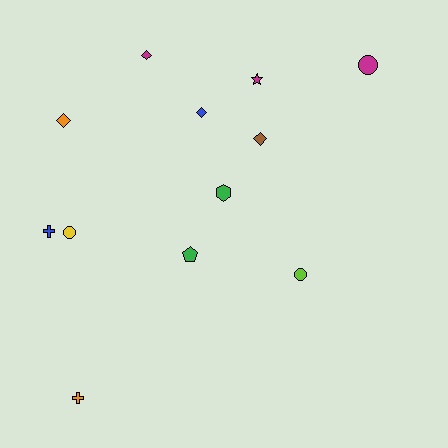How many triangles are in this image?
There are no triangles.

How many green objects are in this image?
There are 2 green objects.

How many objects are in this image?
There are 12 objects.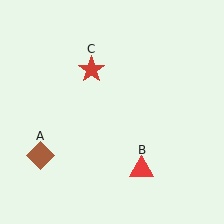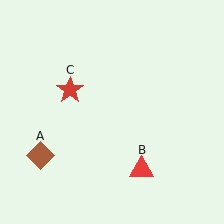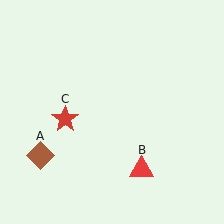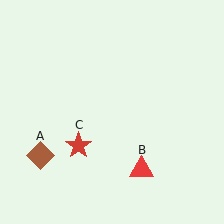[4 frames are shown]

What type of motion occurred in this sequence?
The red star (object C) rotated counterclockwise around the center of the scene.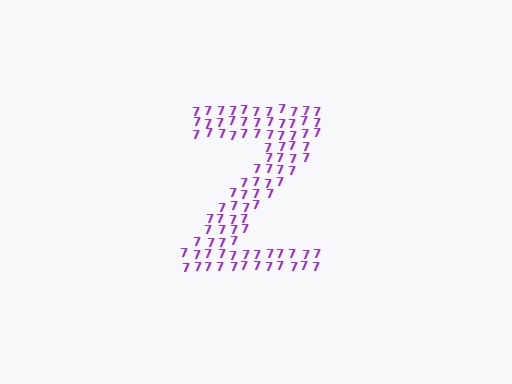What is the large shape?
The large shape is the letter Z.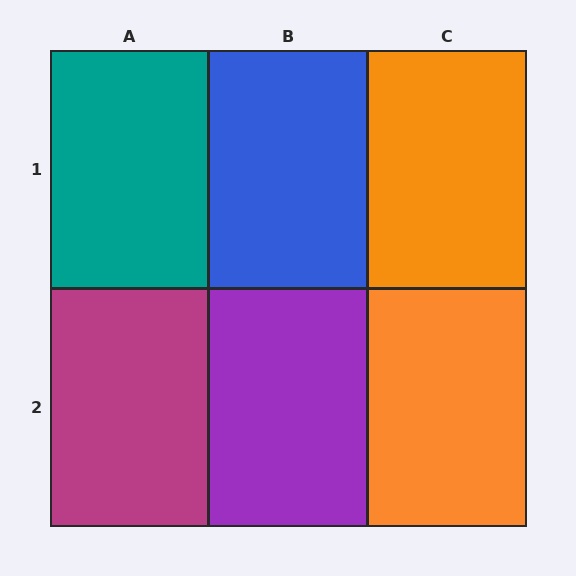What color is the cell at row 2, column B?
Purple.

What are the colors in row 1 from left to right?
Teal, blue, orange.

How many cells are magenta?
1 cell is magenta.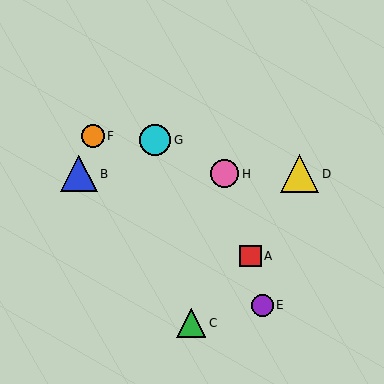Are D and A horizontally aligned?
No, D is at y≈174 and A is at y≈256.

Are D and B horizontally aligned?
Yes, both are at y≈174.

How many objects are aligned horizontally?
3 objects (B, D, H) are aligned horizontally.